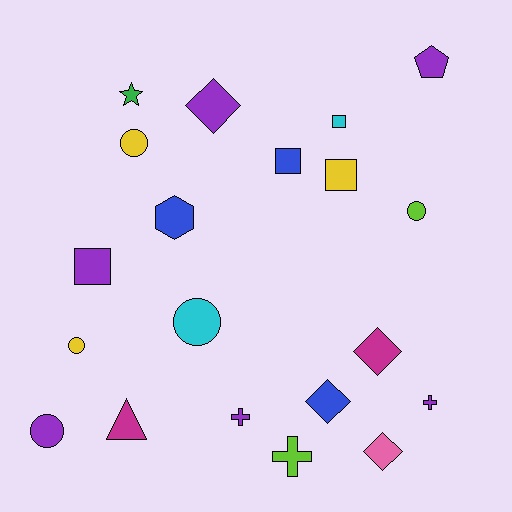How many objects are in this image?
There are 20 objects.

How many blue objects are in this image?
There are 3 blue objects.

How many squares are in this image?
There are 4 squares.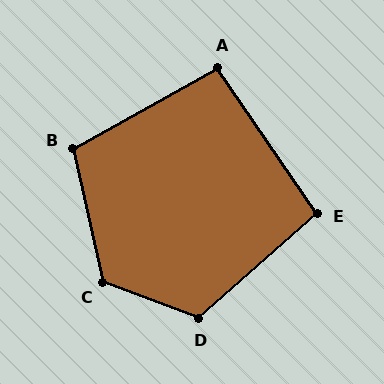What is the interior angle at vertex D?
Approximately 118 degrees (obtuse).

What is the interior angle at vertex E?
Approximately 97 degrees (obtuse).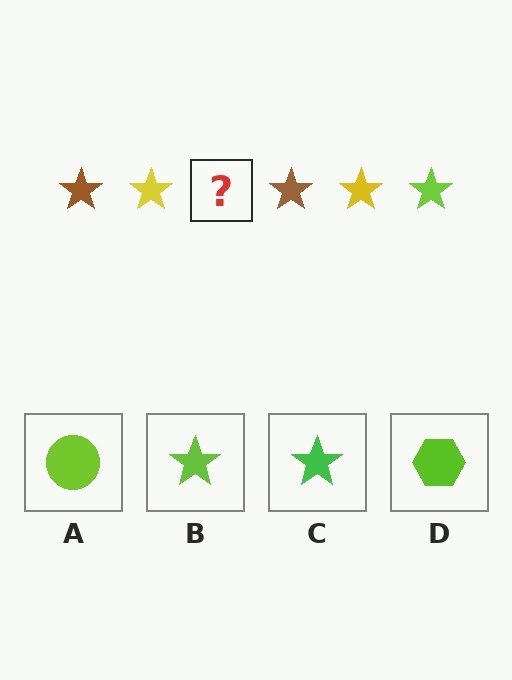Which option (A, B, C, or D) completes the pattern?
B.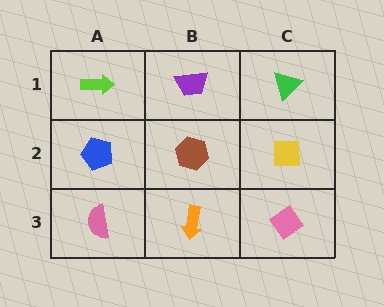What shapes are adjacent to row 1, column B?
A brown hexagon (row 2, column B), a lime arrow (row 1, column A), a green triangle (row 1, column C).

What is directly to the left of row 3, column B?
A pink semicircle.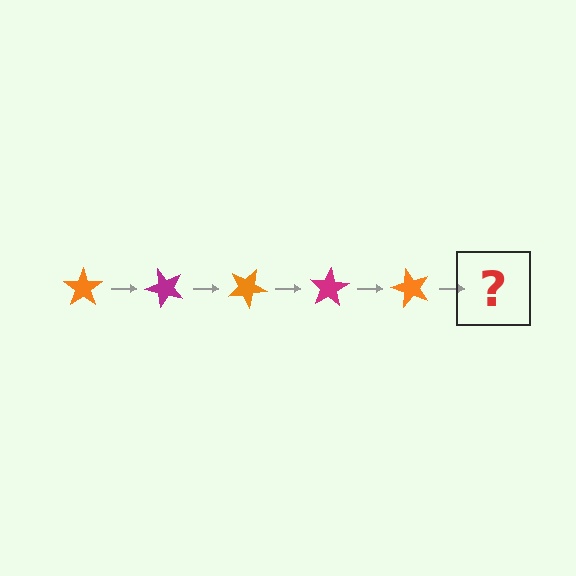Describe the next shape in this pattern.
It should be a magenta star, rotated 250 degrees from the start.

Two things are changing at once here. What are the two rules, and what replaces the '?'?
The two rules are that it rotates 50 degrees each step and the color cycles through orange and magenta. The '?' should be a magenta star, rotated 250 degrees from the start.